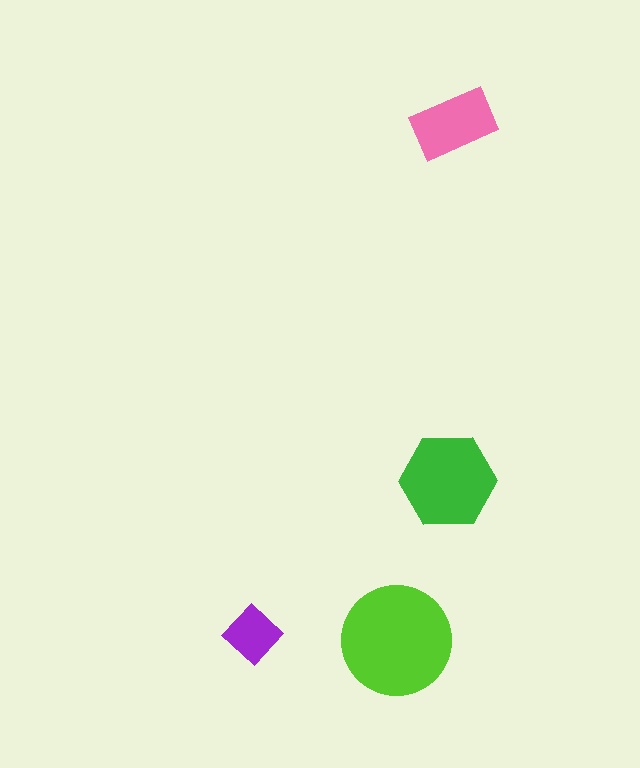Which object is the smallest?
The purple diamond.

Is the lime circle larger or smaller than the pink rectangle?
Larger.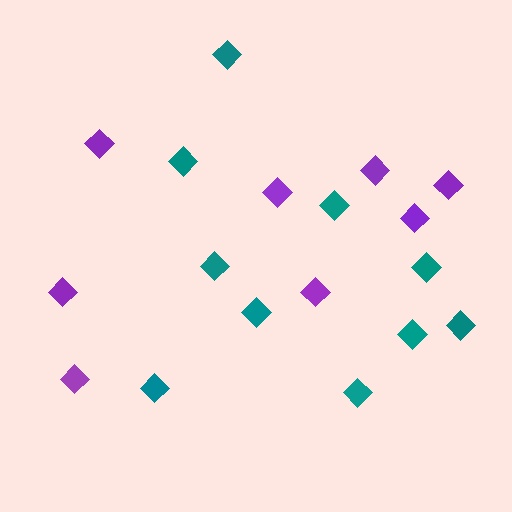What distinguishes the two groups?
There are 2 groups: one group of teal diamonds (10) and one group of purple diamonds (8).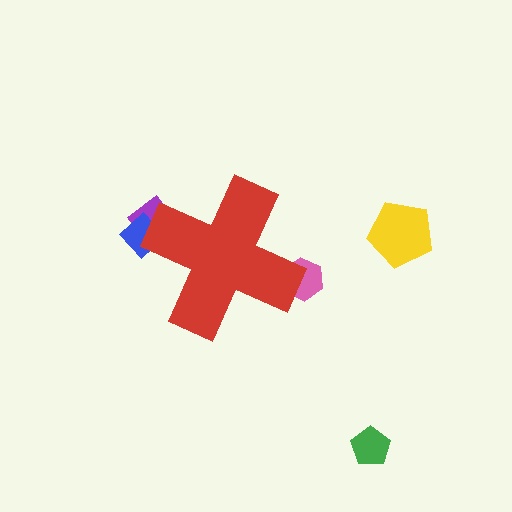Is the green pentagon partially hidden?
No, the green pentagon is fully visible.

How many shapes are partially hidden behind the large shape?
3 shapes are partially hidden.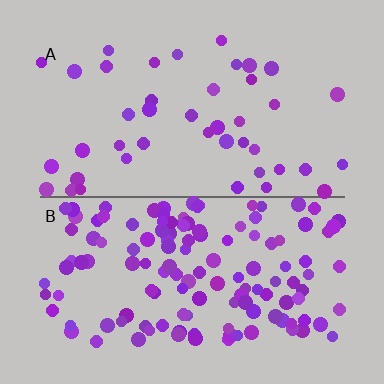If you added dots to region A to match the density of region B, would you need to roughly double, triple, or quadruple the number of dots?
Approximately triple.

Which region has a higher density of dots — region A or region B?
B (the bottom).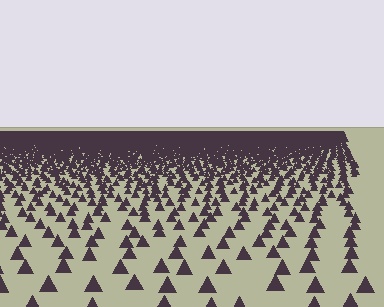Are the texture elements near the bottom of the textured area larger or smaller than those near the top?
Larger. Near the bottom, elements are closer to the viewer and appear at a bigger on-screen size.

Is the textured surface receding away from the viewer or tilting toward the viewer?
The surface is receding away from the viewer. Texture elements get smaller and denser toward the top.